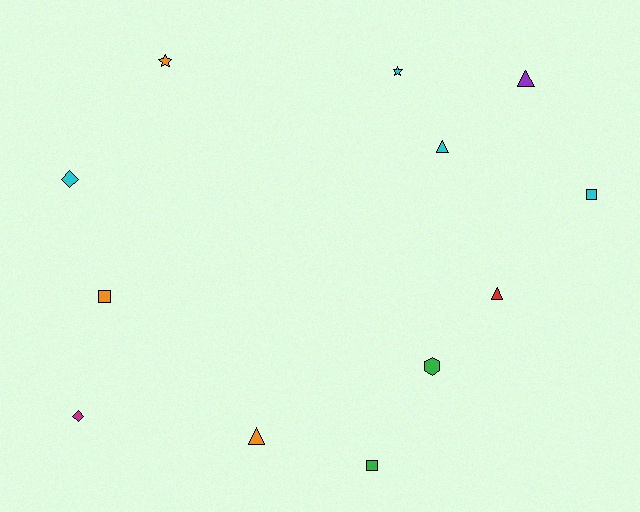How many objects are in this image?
There are 12 objects.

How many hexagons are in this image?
There is 1 hexagon.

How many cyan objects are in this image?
There are 4 cyan objects.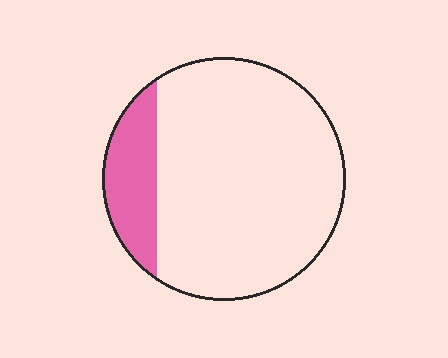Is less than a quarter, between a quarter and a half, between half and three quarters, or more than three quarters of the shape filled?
Less than a quarter.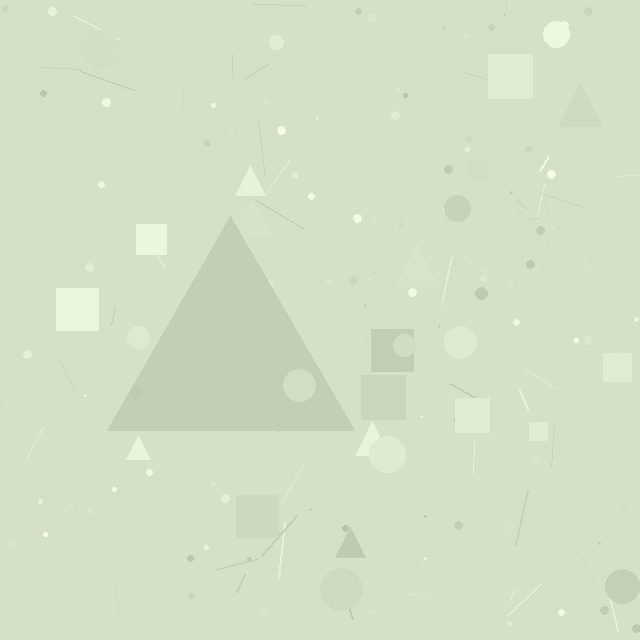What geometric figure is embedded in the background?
A triangle is embedded in the background.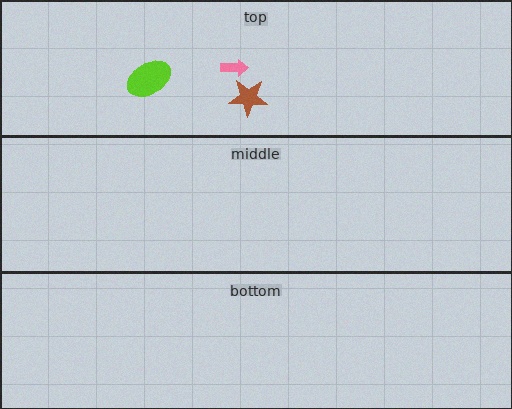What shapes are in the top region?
The lime ellipse, the pink arrow, the brown star.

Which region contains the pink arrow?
The top region.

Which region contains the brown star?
The top region.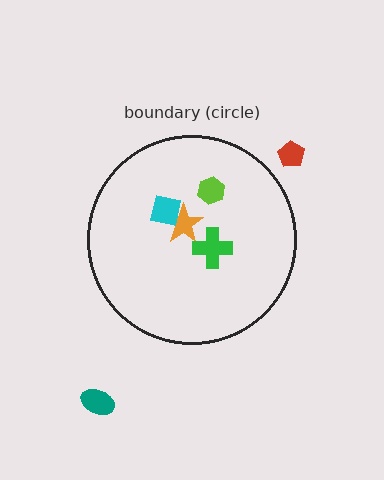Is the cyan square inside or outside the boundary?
Inside.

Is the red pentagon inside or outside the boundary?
Outside.